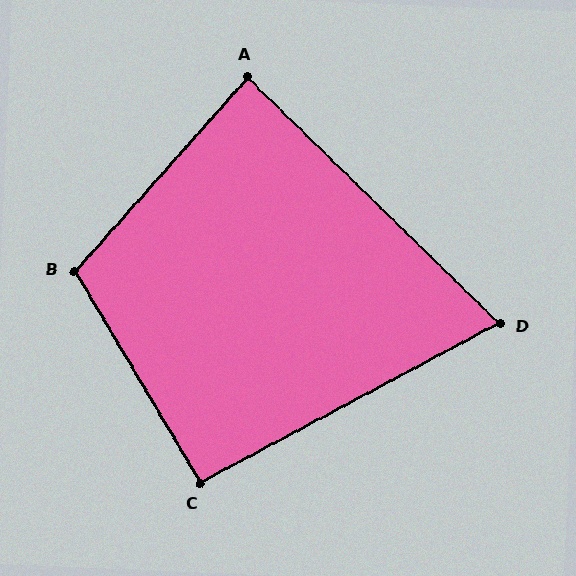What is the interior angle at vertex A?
Approximately 87 degrees (approximately right).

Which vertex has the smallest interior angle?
D, at approximately 73 degrees.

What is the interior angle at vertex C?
Approximately 93 degrees (approximately right).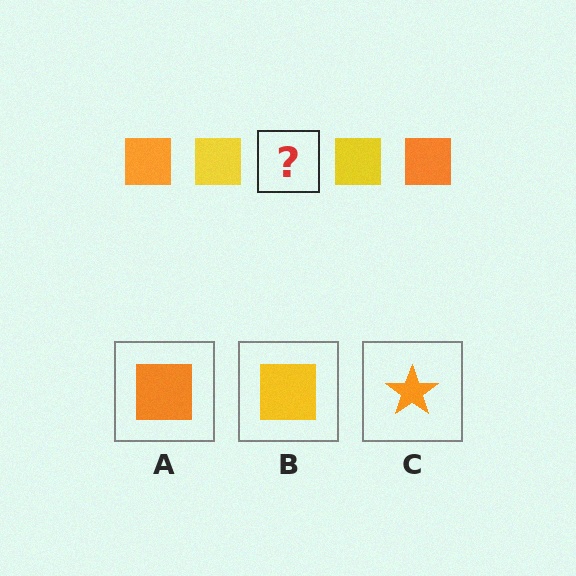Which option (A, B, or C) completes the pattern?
A.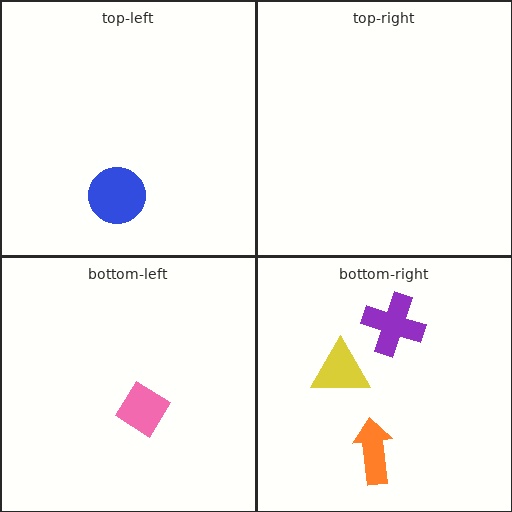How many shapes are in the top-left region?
1.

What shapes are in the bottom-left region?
The pink diamond.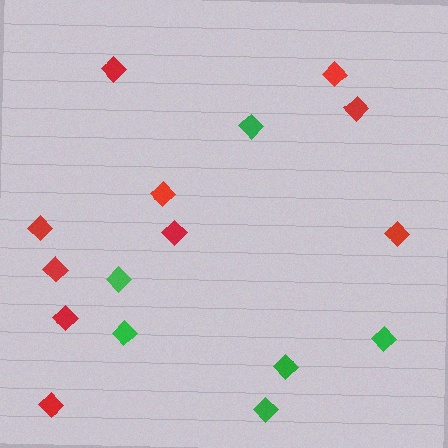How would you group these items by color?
There are 2 groups: one group of red diamonds (10) and one group of green diamonds (6).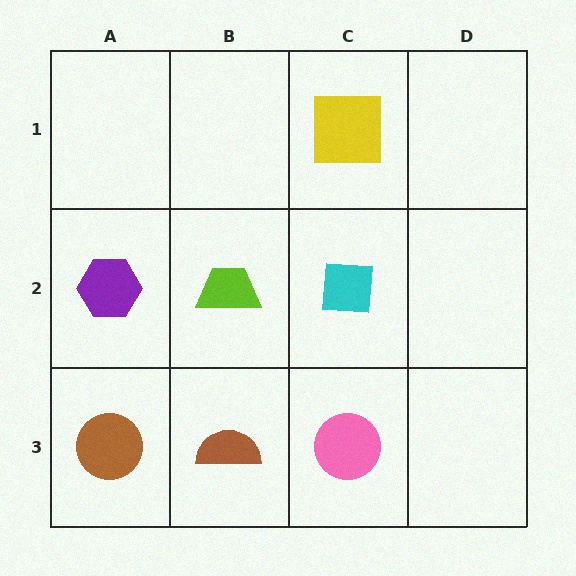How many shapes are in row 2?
3 shapes.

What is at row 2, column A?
A purple hexagon.